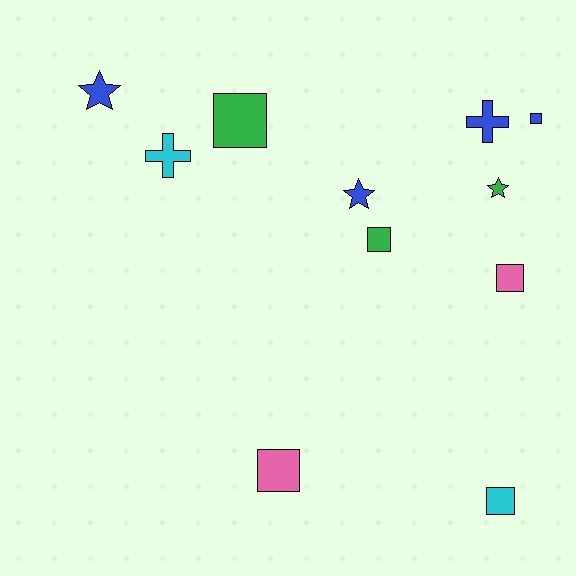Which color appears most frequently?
Blue, with 4 objects.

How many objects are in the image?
There are 11 objects.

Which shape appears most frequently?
Square, with 6 objects.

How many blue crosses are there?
There is 1 blue cross.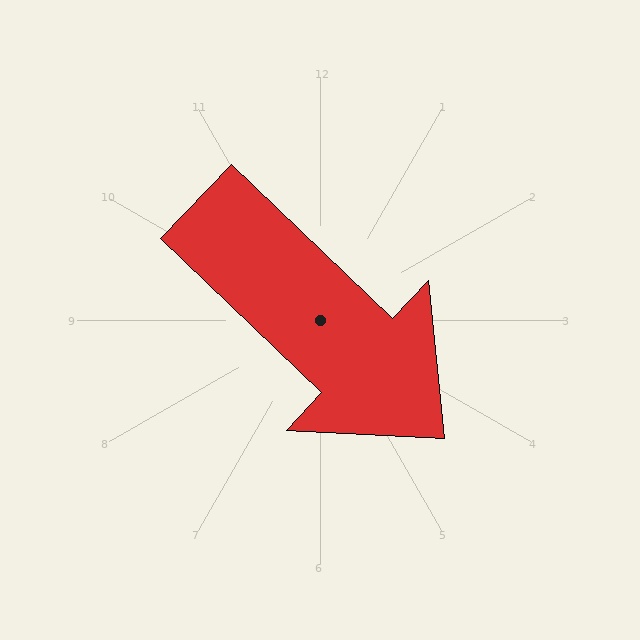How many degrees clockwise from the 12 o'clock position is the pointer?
Approximately 134 degrees.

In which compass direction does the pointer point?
Southeast.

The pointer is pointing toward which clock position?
Roughly 4 o'clock.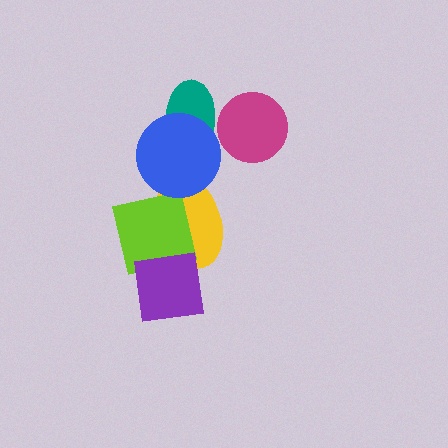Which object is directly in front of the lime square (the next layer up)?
The blue circle is directly in front of the lime square.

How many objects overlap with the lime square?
3 objects overlap with the lime square.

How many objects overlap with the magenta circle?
1 object overlaps with the magenta circle.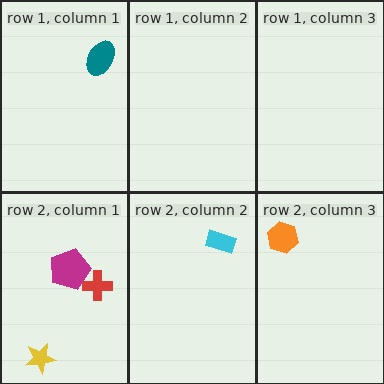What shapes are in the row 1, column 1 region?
The teal ellipse.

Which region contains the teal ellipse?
The row 1, column 1 region.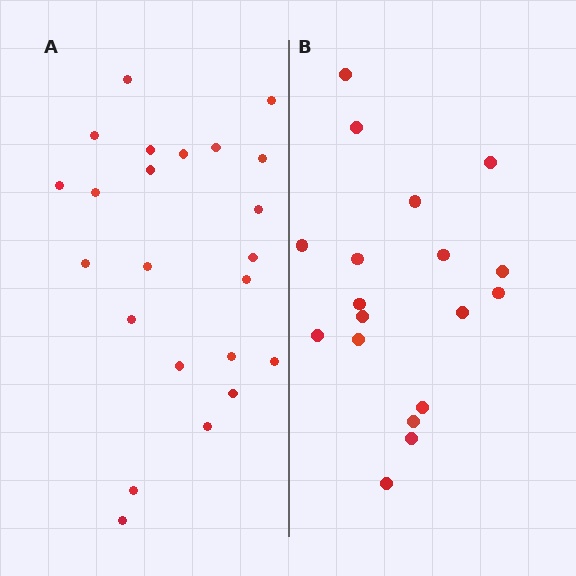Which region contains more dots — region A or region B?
Region A (the left region) has more dots.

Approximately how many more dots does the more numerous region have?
Region A has about 5 more dots than region B.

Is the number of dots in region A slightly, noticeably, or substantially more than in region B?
Region A has noticeably more, but not dramatically so. The ratio is roughly 1.3 to 1.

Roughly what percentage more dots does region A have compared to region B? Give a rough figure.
About 30% more.